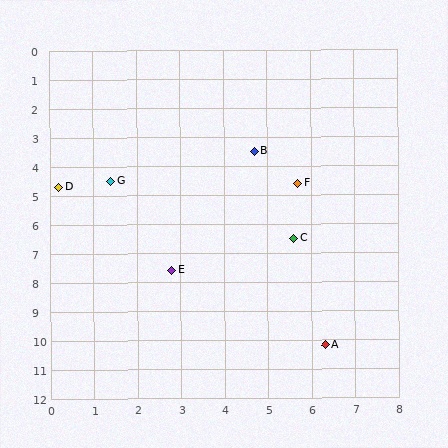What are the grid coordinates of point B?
Point B is at approximately (4.7, 3.5).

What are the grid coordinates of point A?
Point A is at approximately (6.3, 10.2).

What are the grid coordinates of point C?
Point C is at approximately (5.6, 6.5).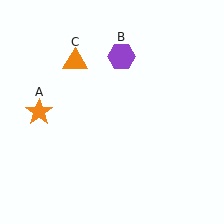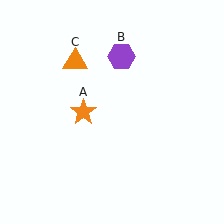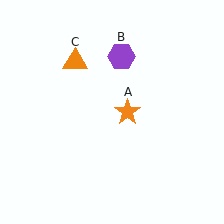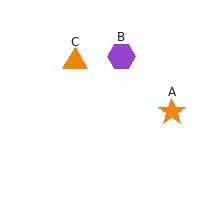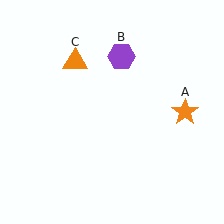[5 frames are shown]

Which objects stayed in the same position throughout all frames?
Purple hexagon (object B) and orange triangle (object C) remained stationary.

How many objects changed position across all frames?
1 object changed position: orange star (object A).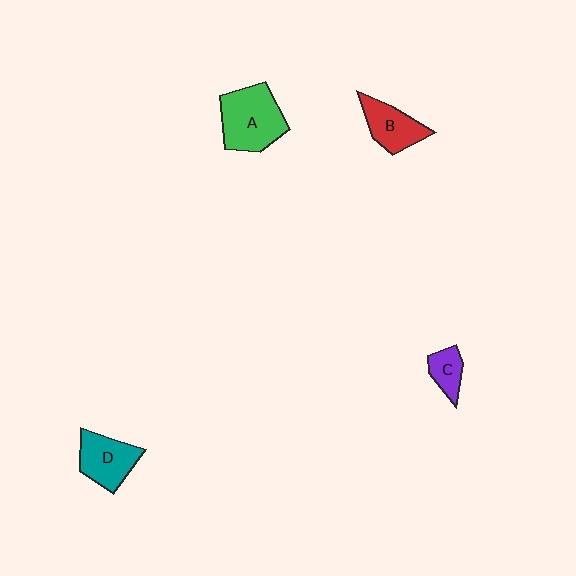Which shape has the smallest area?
Shape C (purple).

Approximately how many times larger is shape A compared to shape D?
Approximately 1.4 times.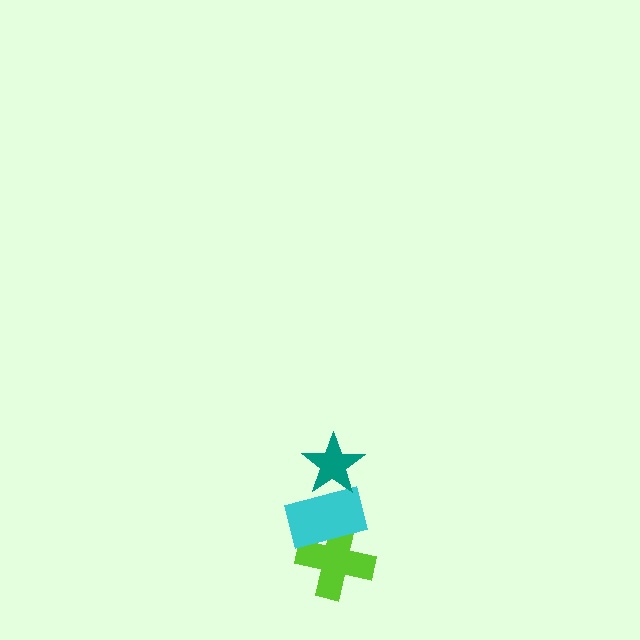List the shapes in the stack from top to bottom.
From top to bottom: the teal star, the cyan rectangle, the lime cross.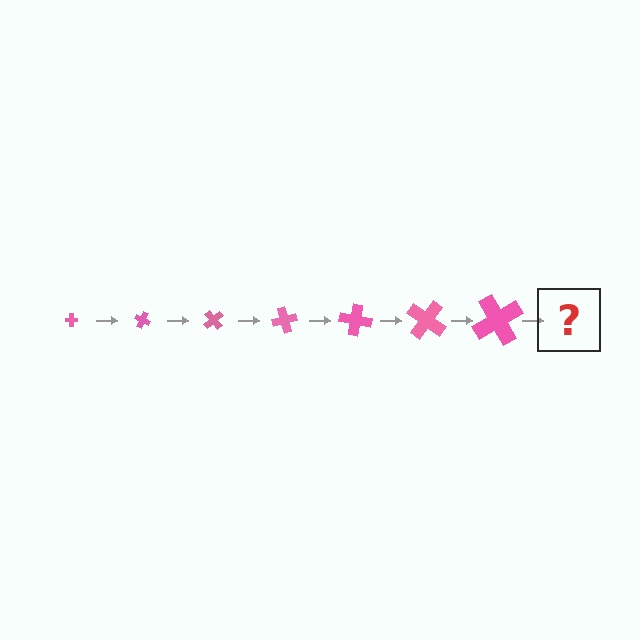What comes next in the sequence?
The next element should be a cross, larger than the previous one and rotated 175 degrees from the start.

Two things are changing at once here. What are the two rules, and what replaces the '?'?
The two rules are that the cross grows larger each step and it rotates 25 degrees each step. The '?' should be a cross, larger than the previous one and rotated 175 degrees from the start.